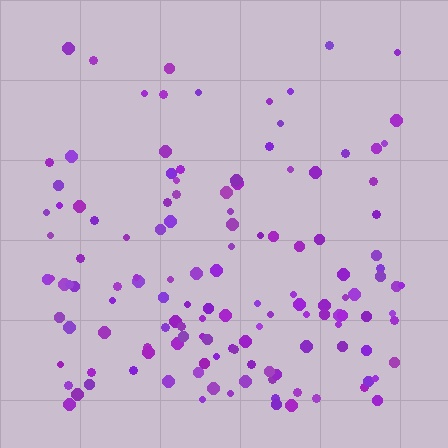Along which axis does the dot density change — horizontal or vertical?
Vertical.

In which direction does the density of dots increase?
From top to bottom, with the bottom side densest.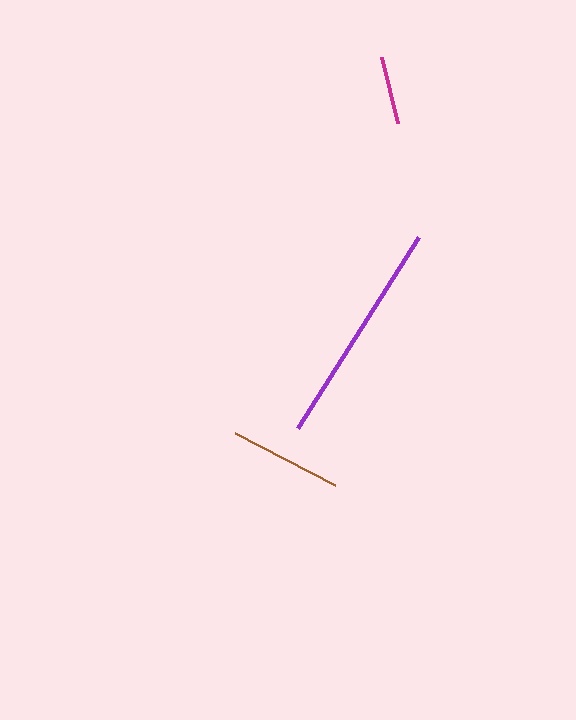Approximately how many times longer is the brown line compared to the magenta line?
The brown line is approximately 1.7 times the length of the magenta line.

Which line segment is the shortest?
The magenta line is the shortest at approximately 68 pixels.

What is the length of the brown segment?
The brown segment is approximately 112 pixels long.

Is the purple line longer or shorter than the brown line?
The purple line is longer than the brown line.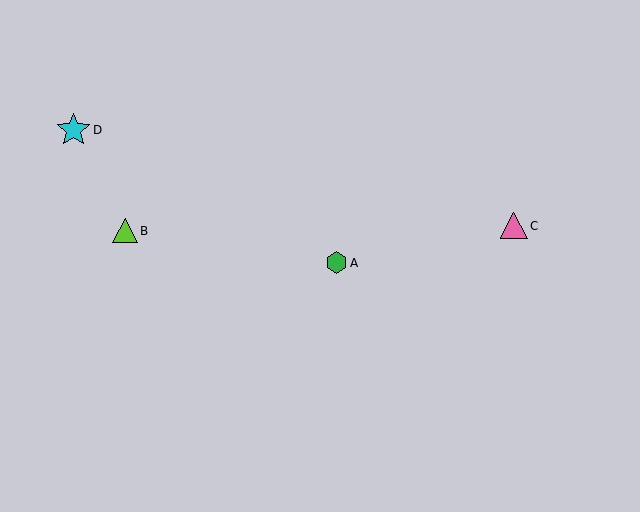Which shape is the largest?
The cyan star (labeled D) is the largest.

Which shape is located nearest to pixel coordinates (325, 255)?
The green hexagon (labeled A) at (336, 263) is nearest to that location.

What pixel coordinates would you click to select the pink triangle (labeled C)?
Click at (514, 226) to select the pink triangle C.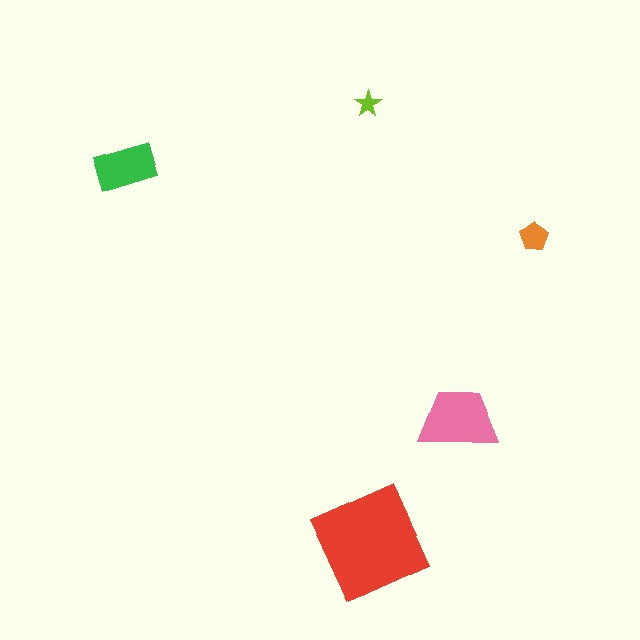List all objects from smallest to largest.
The lime star, the orange pentagon, the green rectangle, the pink trapezoid, the red square.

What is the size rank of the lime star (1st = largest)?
5th.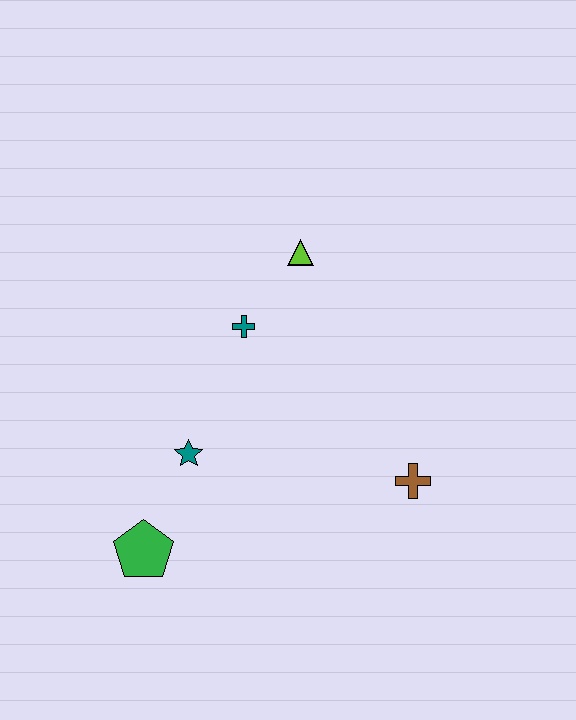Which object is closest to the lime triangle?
The teal cross is closest to the lime triangle.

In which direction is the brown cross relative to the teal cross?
The brown cross is to the right of the teal cross.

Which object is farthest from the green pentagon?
The lime triangle is farthest from the green pentagon.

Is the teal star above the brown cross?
Yes